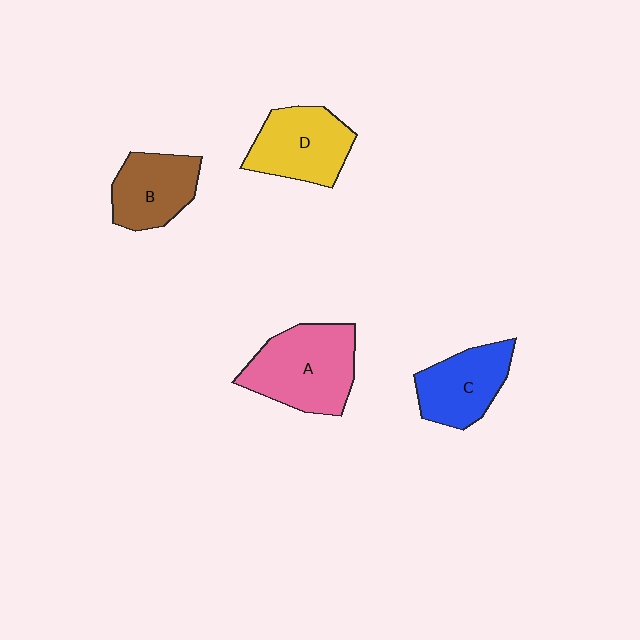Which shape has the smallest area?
Shape B (brown).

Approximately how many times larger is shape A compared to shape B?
Approximately 1.4 times.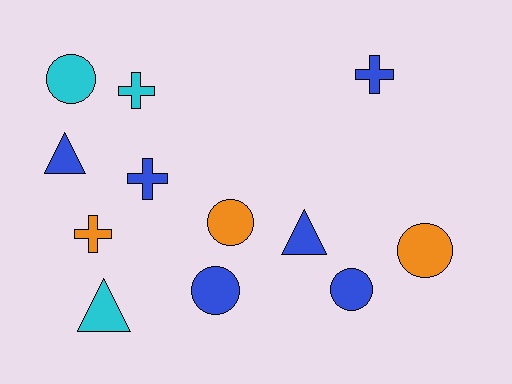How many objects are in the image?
There are 12 objects.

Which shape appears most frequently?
Circle, with 5 objects.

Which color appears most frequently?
Blue, with 6 objects.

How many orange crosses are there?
There is 1 orange cross.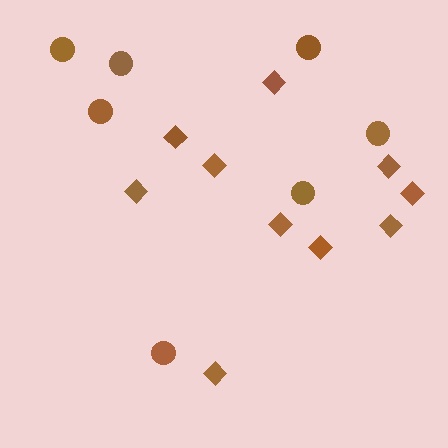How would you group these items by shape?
There are 2 groups: one group of diamonds (10) and one group of circles (7).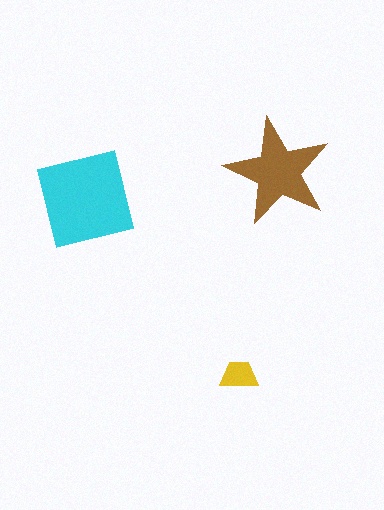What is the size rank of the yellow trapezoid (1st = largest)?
3rd.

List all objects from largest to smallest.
The cyan square, the brown star, the yellow trapezoid.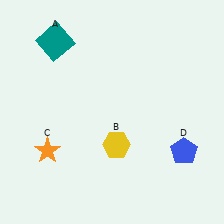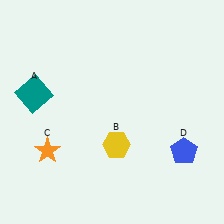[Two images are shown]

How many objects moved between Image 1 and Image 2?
1 object moved between the two images.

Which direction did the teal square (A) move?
The teal square (A) moved down.